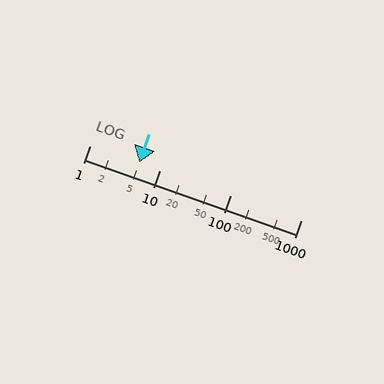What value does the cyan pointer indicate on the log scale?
The pointer indicates approximately 5.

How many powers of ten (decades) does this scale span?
The scale spans 3 decades, from 1 to 1000.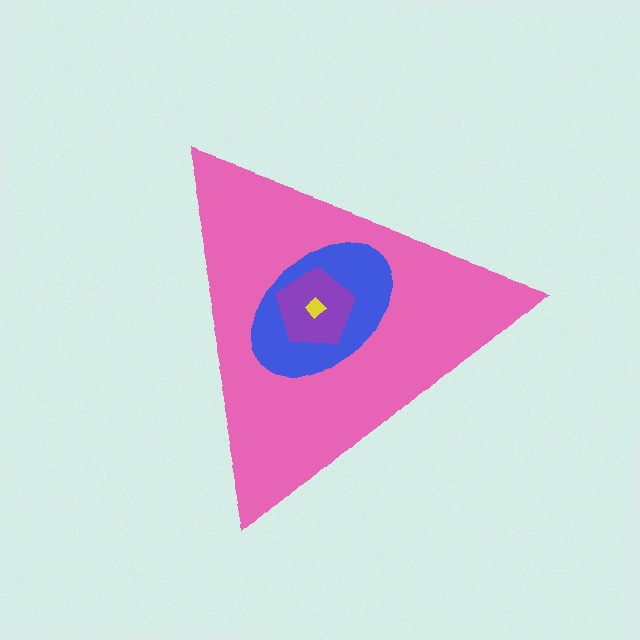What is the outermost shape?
The pink triangle.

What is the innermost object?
The yellow diamond.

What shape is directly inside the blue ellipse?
The purple pentagon.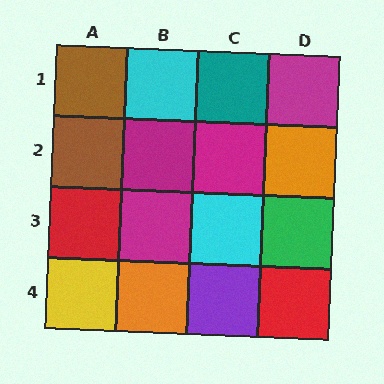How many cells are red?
2 cells are red.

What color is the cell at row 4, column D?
Red.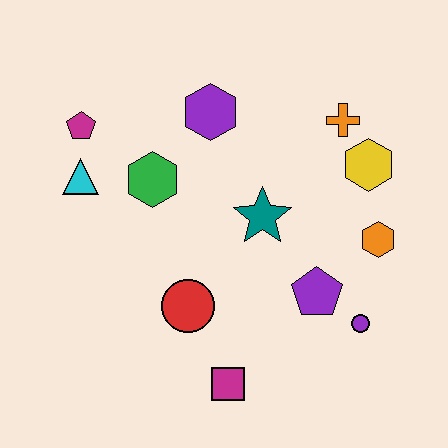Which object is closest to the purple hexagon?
The green hexagon is closest to the purple hexagon.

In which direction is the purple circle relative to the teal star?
The purple circle is below the teal star.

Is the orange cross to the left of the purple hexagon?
No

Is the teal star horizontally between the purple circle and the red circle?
Yes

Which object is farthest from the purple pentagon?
The magenta pentagon is farthest from the purple pentagon.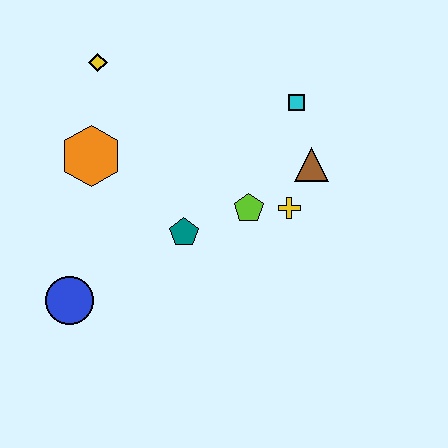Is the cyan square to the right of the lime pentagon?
Yes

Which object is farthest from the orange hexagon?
The brown triangle is farthest from the orange hexagon.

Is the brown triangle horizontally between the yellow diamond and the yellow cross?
No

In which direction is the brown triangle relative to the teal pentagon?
The brown triangle is to the right of the teal pentagon.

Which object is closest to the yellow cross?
The lime pentagon is closest to the yellow cross.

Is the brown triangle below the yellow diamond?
Yes